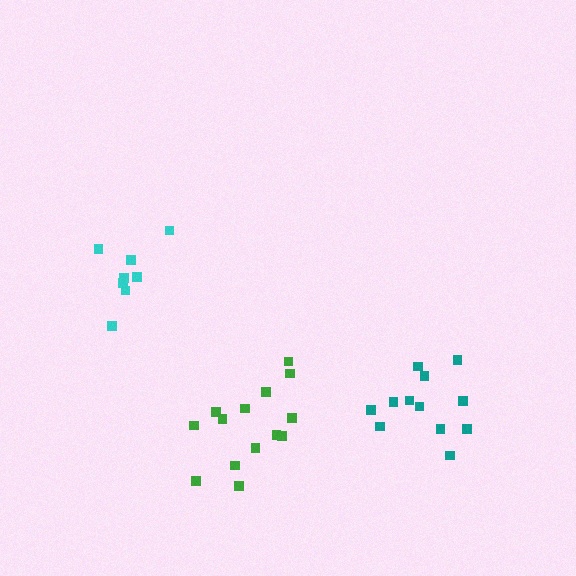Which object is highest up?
The cyan cluster is topmost.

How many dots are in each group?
Group 1: 8 dots, Group 2: 14 dots, Group 3: 12 dots (34 total).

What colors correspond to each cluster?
The clusters are colored: cyan, green, teal.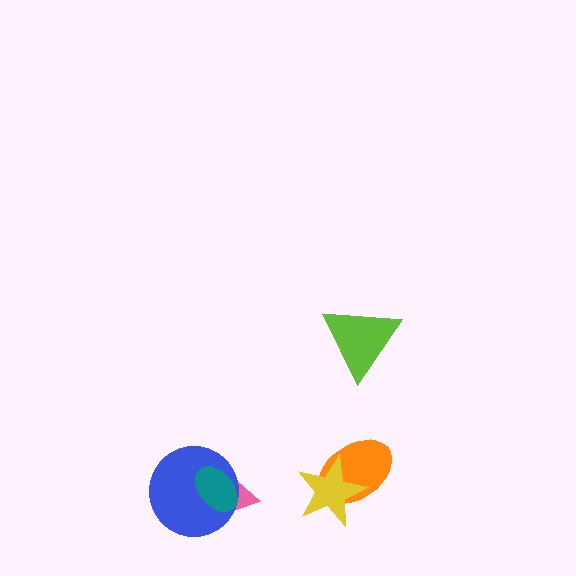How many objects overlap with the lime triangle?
0 objects overlap with the lime triangle.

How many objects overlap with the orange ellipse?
1 object overlaps with the orange ellipse.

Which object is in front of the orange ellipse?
The yellow star is in front of the orange ellipse.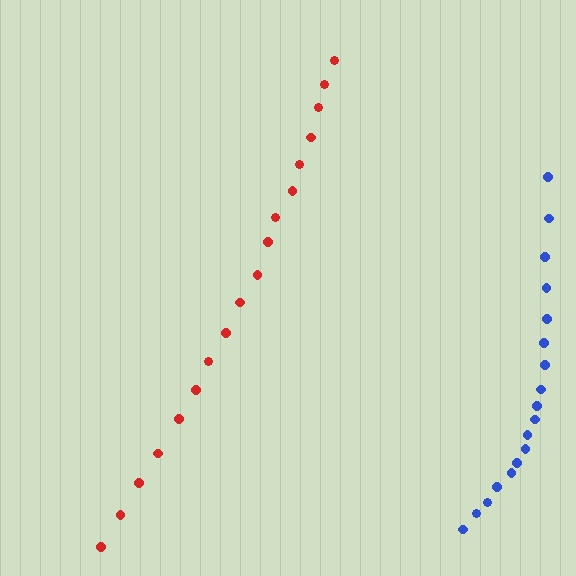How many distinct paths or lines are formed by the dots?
There are 2 distinct paths.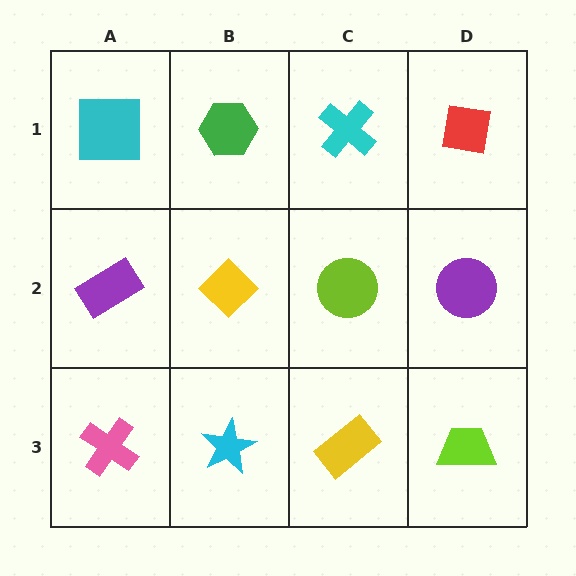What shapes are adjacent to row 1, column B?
A yellow diamond (row 2, column B), a cyan square (row 1, column A), a cyan cross (row 1, column C).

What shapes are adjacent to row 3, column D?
A purple circle (row 2, column D), a yellow rectangle (row 3, column C).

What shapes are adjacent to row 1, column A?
A purple rectangle (row 2, column A), a green hexagon (row 1, column B).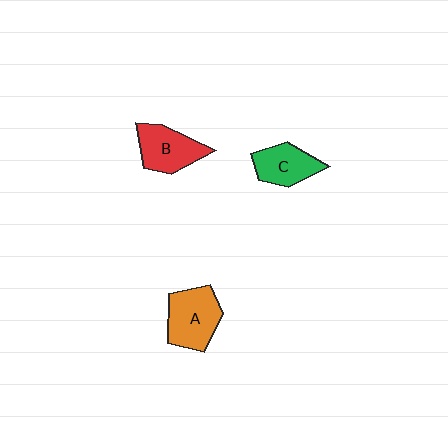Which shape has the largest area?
Shape A (orange).